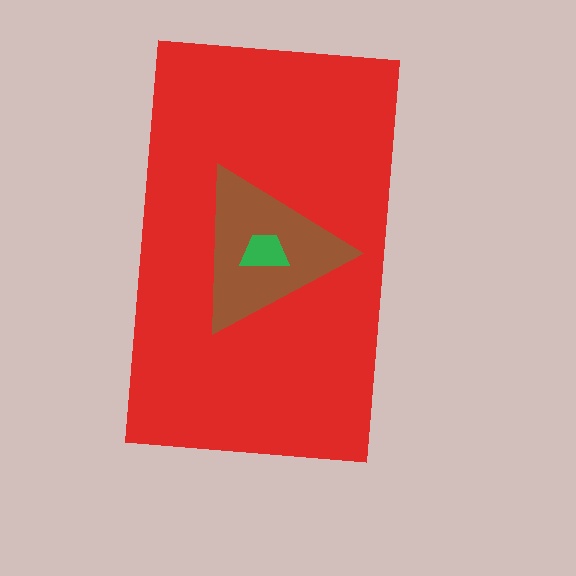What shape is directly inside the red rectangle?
The brown triangle.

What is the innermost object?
The green trapezoid.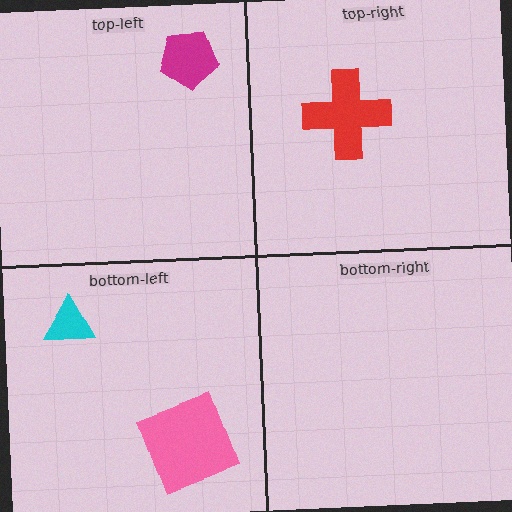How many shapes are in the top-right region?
1.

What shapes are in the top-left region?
The magenta pentagon.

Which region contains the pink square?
The bottom-left region.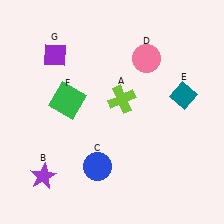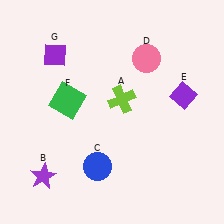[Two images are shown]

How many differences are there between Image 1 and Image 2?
There is 1 difference between the two images.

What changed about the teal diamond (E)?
In Image 1, E is teal. In Image 2, it changed to purple.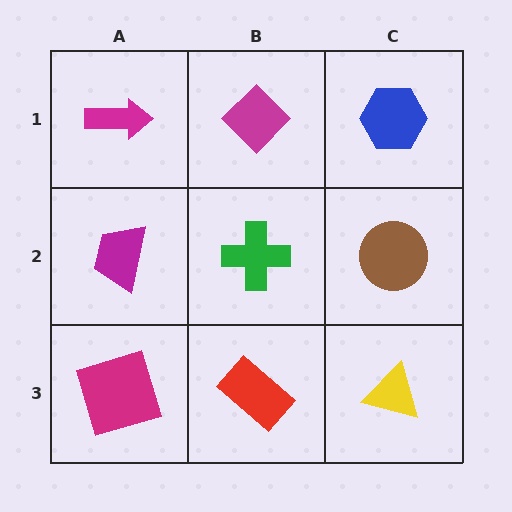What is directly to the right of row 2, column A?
A green cross.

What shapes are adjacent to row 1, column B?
A green cross (row 2, column B), a magenta arrow (row 1, column A), a blue hexagon (row 1, column C).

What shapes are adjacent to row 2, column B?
A magenta diamond (row 1, column B), a red rectangle (row 3, column B), a magenta trapezoid (row 2, column A), a brown circle (row 2, column C).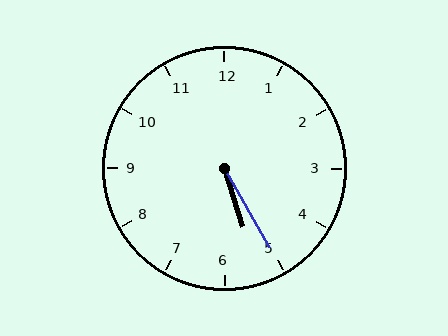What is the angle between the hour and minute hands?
Approximately 12 degrees.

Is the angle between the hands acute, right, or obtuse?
It is acute.